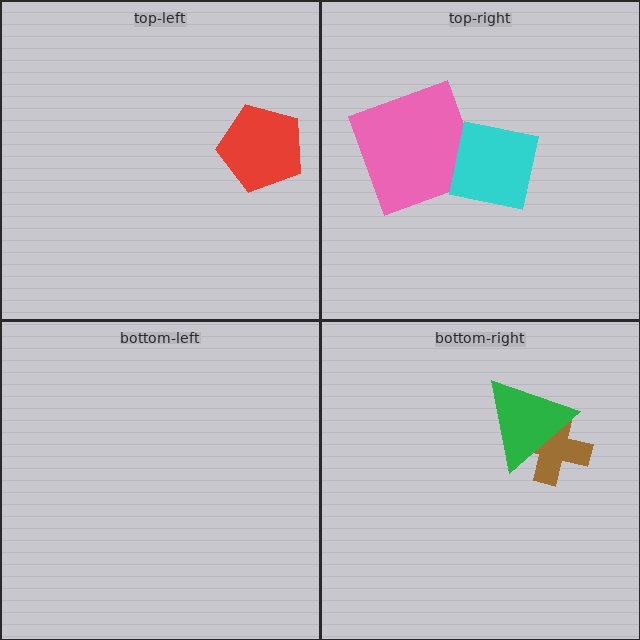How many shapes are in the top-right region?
2.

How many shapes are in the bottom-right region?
2.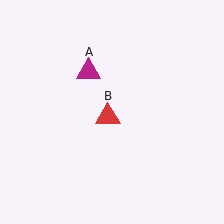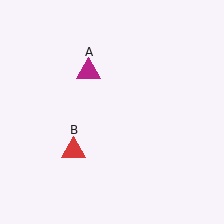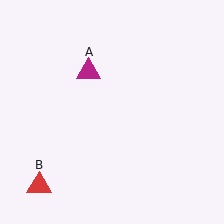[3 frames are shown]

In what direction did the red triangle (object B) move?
The red triangle (object B) moved down and to the left.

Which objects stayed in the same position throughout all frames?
Magenta triangle (object A) remained stationary.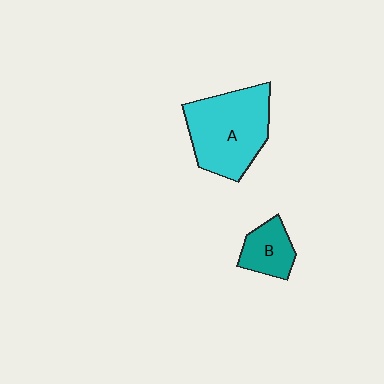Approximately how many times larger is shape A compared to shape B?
Approximately 2.5 times.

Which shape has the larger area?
Shape A (cyan).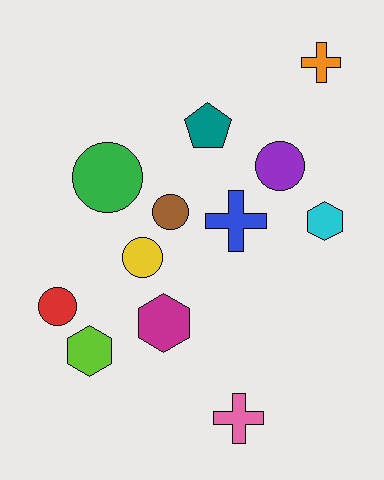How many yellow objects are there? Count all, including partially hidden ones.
There is 1 yellow object.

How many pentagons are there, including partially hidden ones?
There is 1 pentagon.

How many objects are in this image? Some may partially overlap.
There are 12 objects.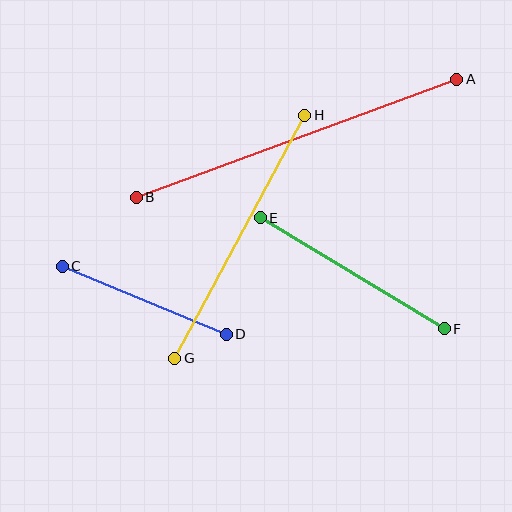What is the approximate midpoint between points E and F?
The midpoint is at approximately (352, 273) pixels.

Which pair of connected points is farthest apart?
Points A and B are farthest apart.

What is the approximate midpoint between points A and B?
The midpoint is at approximately (297, 138) pixels.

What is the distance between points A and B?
The distance is approximately 341 pixels.